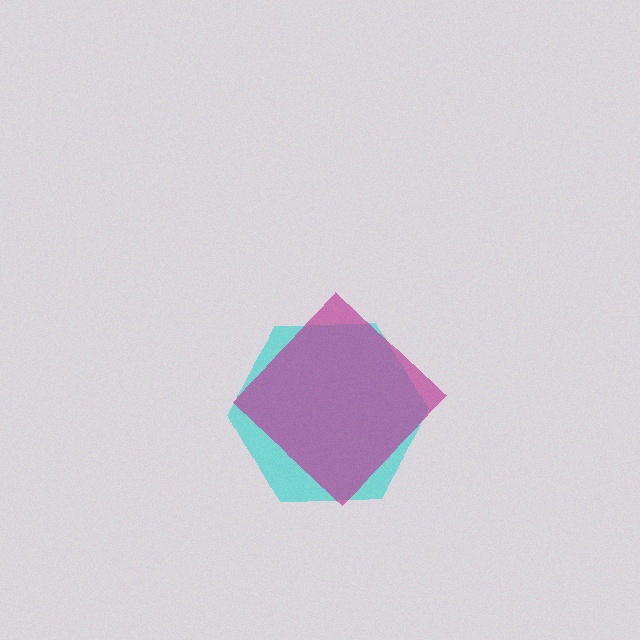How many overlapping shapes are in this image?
There are 2 overlapping shapes in the image.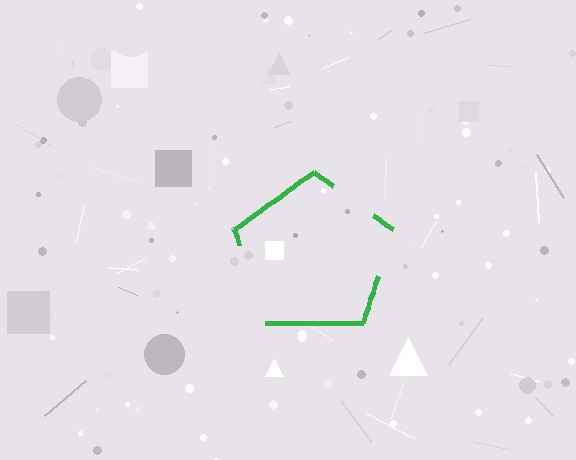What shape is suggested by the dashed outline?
The dashed outline suggests a pentagon.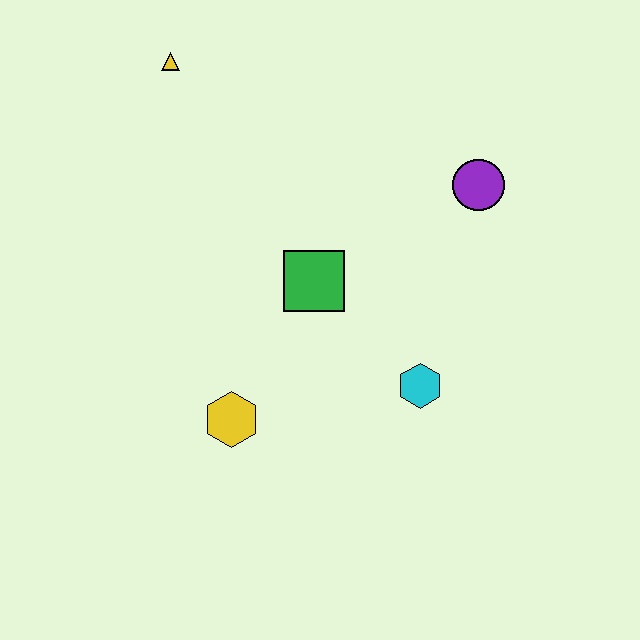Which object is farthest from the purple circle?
The yellow hexagon is farthest from the purple circle.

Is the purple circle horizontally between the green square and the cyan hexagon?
No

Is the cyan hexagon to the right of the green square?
Yes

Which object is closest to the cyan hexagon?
The green square is closest to the cyan hexagon.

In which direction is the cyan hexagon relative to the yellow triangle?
The cyan hexagon is below the yellow triangle.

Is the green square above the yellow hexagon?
Yes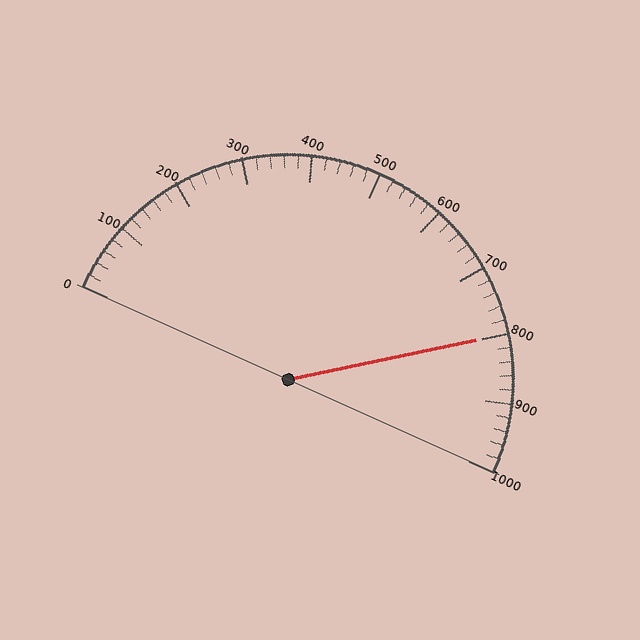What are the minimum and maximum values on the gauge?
The gauge ranges from 0 to 1000.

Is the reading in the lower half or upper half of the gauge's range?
The reading is in the upper half of the range (0 to 1000).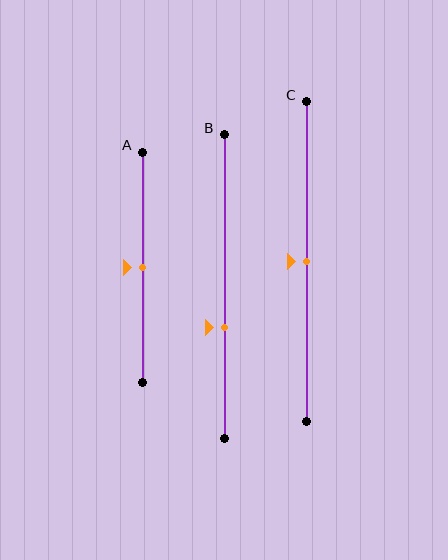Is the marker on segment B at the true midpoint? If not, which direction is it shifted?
No, the marker on segment B is shifted downward by about 13% of the segment length.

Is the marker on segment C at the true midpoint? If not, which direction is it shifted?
Yes, the marker on segment C is at the true midpoint.